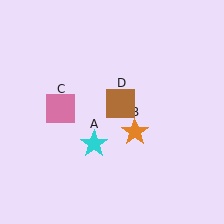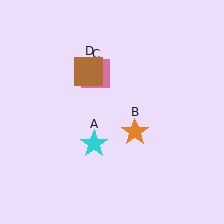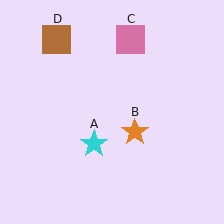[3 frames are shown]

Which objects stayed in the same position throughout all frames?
Cyan star (object A) and orange star (object B) remained stationary.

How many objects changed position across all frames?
2 objects changed position: pink square (object C), brown square (object D).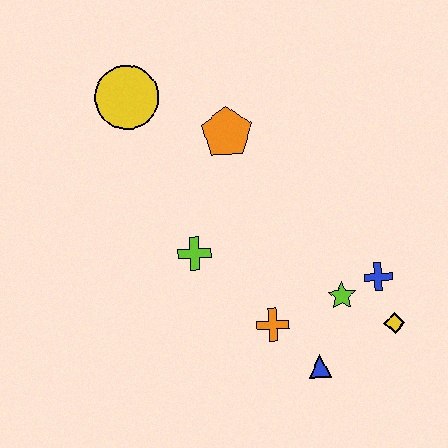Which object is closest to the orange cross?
The blue triangle is closest to the orange cross.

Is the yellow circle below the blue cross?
No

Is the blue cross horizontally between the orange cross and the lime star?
No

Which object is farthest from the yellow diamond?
The yellow circle is farthest from the yellow diamond.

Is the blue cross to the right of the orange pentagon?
Yes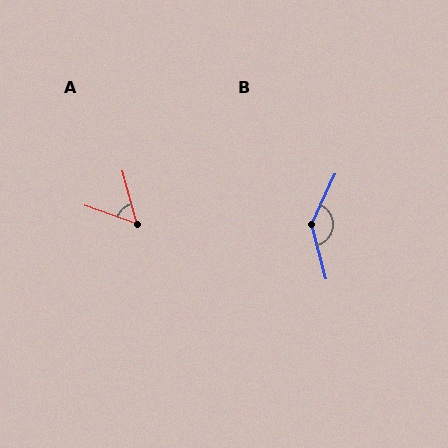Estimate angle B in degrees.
Approximately 140 degrees.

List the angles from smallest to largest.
A (55°), B (140°).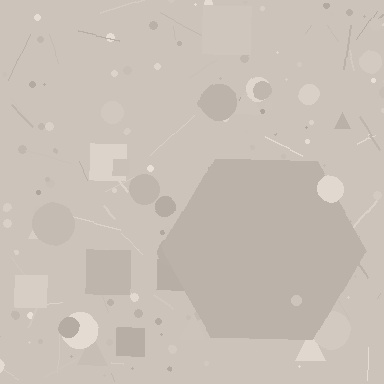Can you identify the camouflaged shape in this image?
The camouflaged shape is a hexagon.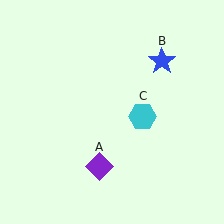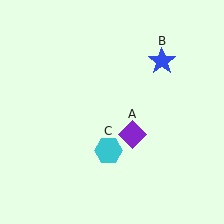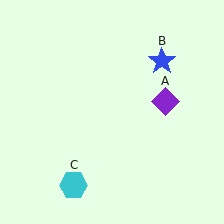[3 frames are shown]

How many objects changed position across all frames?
2 objects changed position: purple diamond (object A), cyan hexagon (object C).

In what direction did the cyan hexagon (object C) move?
The cyan hexagon (object C) moved down and to the left.